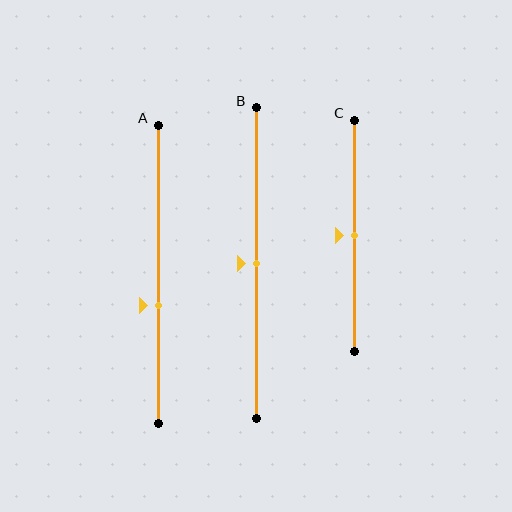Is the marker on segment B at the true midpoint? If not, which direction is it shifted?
Yes, the marker on segment B is at the true midpoint.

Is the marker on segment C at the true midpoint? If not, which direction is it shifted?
Yes, the marker on segment C is at the true midpoint.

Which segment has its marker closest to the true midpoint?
Segment B has its marker closest to the true midpoint.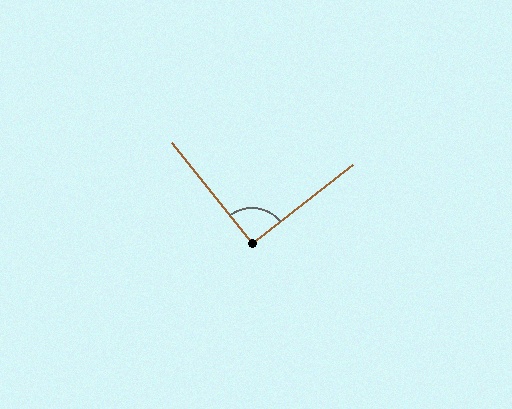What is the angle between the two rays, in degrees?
Approximately 90 degrees.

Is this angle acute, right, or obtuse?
It is approximately a right angle.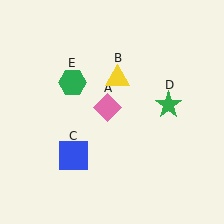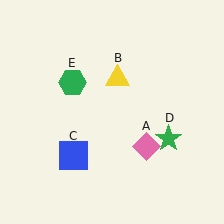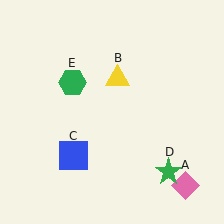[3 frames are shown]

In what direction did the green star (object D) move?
The green star (object D) moved down.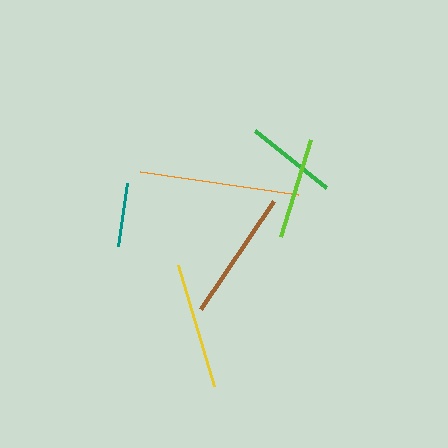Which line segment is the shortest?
The teal line is the shortest at approximately 64 pixels.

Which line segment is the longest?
The orange line is the longest at approximately 160 pixels.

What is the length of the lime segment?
The lime segment is approximately 102 pixels long.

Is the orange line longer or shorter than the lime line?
The orange line is longer than the lime line.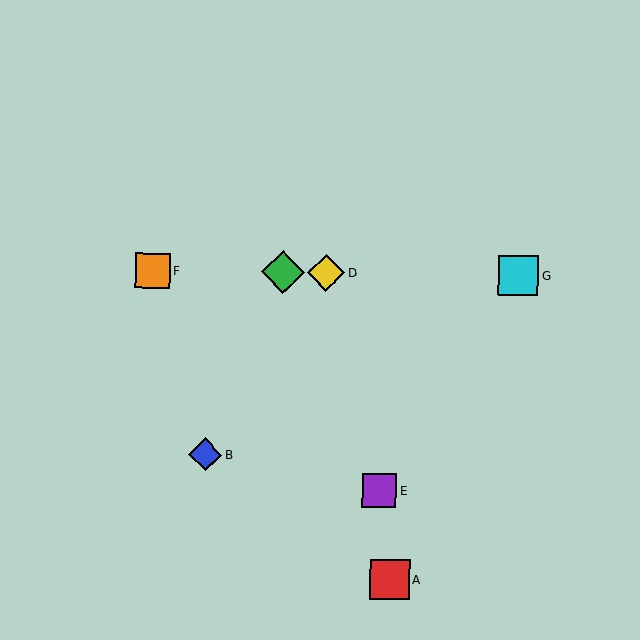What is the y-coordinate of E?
Object E is at y≈491.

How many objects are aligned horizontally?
4 objects (C, D, F, G) are aligned horizontally.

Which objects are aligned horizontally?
Objects C, D, F, G are aligned horizontally.